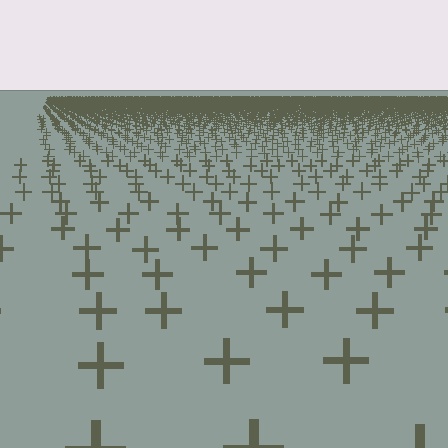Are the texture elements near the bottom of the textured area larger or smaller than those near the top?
Larger. Near the bottom, elements are closer to the viewer and appear at a bigger on-screen size.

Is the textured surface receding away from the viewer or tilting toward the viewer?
The surface is receding away from the viewer. Texture elements get smaller and denser toward the top.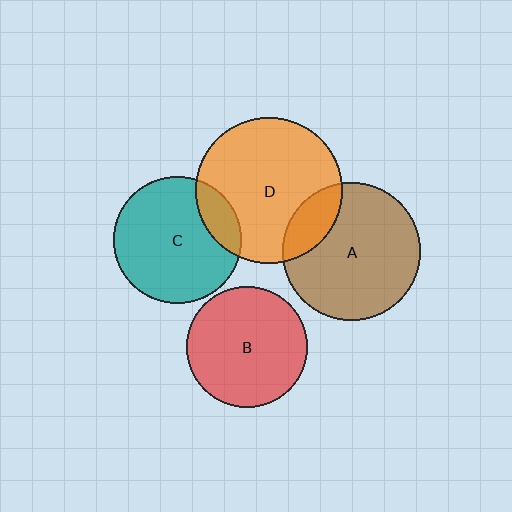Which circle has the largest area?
Circle D (orange).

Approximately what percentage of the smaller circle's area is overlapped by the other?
Approximately 15%.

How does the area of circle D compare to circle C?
Approximately 1.3 times.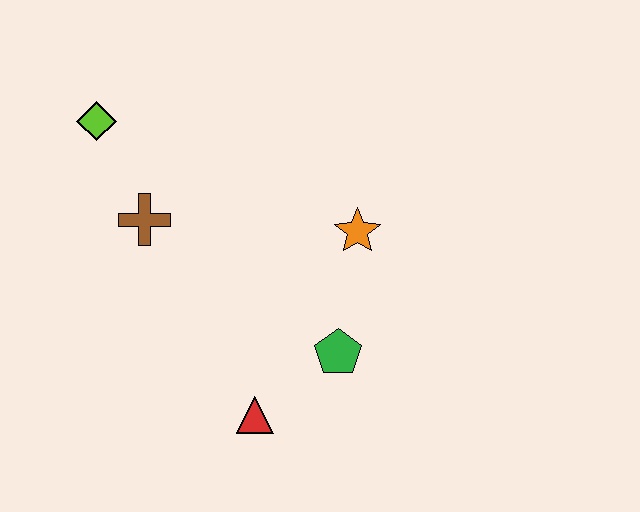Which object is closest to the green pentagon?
The red triangle is closest to the green pentagon.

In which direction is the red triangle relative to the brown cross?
The red triangle is below the brown cross.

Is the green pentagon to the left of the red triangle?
No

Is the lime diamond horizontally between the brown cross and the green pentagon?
No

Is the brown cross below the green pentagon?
No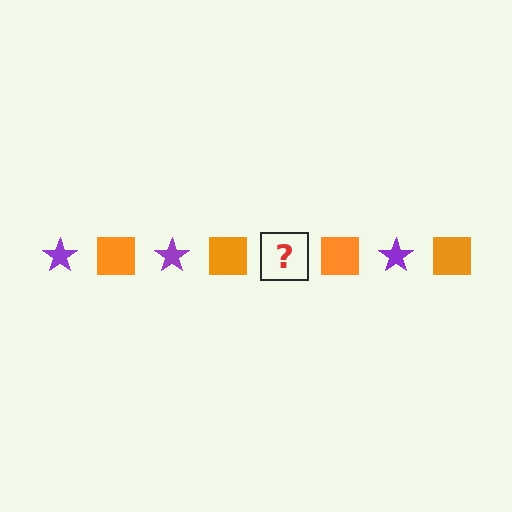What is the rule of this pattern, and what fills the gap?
The rule is that the pattern alternates between purple star and orange square. The gap should be filled with a purple star.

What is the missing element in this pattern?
The missing element is a purple star.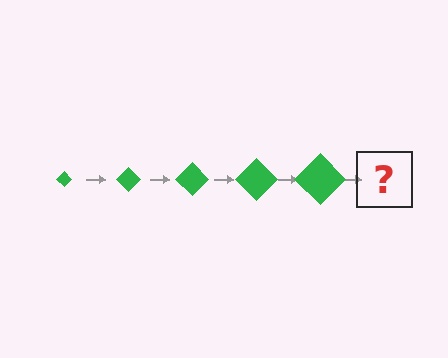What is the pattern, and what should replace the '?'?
The pattern is that the diamond gets progressively larger each step. The '?' should be a green diamond, larger than the previous one.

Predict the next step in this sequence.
The next step is a green diamond, larger than the previous one.